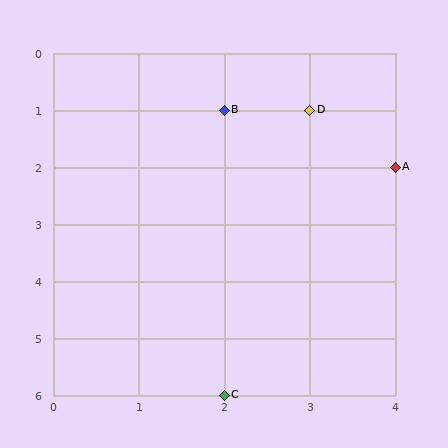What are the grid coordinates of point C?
Point C is at grid coordinates (2, 6).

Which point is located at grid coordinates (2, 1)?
Point B is at (2, 1).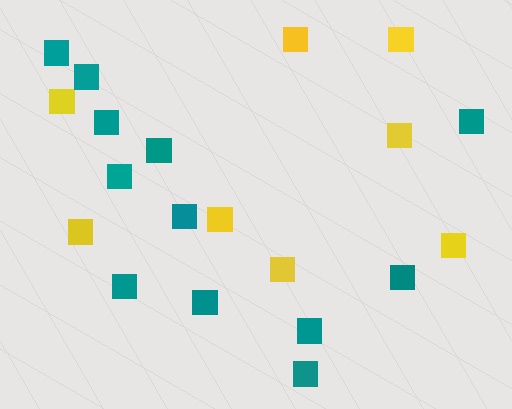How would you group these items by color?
There are 2 groups: one group of yellow squares (8) and one group of teal squares (12).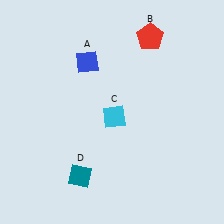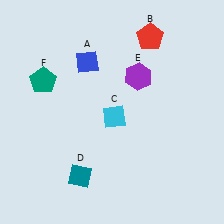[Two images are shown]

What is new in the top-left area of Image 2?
A teal pentagon (F) was added in the top-left area of Image 2.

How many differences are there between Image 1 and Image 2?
There are 2 differences between the two images.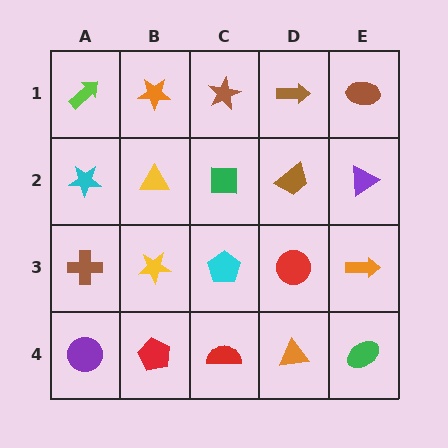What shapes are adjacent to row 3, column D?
A brown trapezoid (row 2, column D), an orange triangle (row 4, column D), a cyan pentagon (row 3, column C), an orange arrow (row 3, column E).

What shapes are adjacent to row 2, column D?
A brown arrow (row 1, column D), a red circle (row 3, column D), a green square (row 2, column C), a purple triangle (row 2, column E).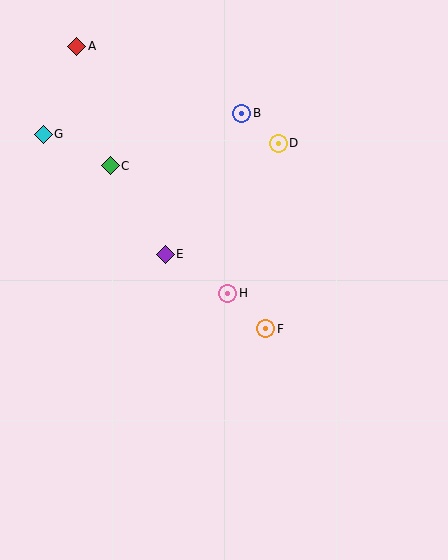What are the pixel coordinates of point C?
Point C is at (110, 166).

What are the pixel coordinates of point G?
Point G is at (43, 134).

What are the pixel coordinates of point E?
Point E is at (165, 254).